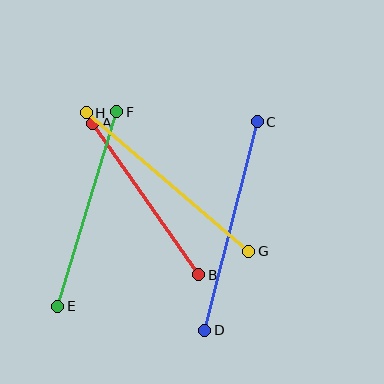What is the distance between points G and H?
The distance is approximately 213 pixels.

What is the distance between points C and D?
The distance is approximately 215 pixels.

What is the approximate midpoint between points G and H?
The midpoint is at approximately (168, 182) pixels.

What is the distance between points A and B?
The distance is approximately 185 pixels.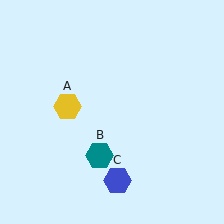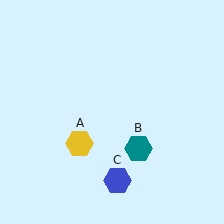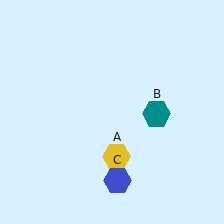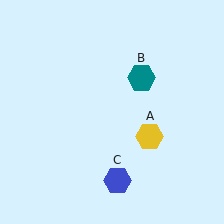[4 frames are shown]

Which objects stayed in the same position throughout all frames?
Blue hexagon (object C) remained stationary.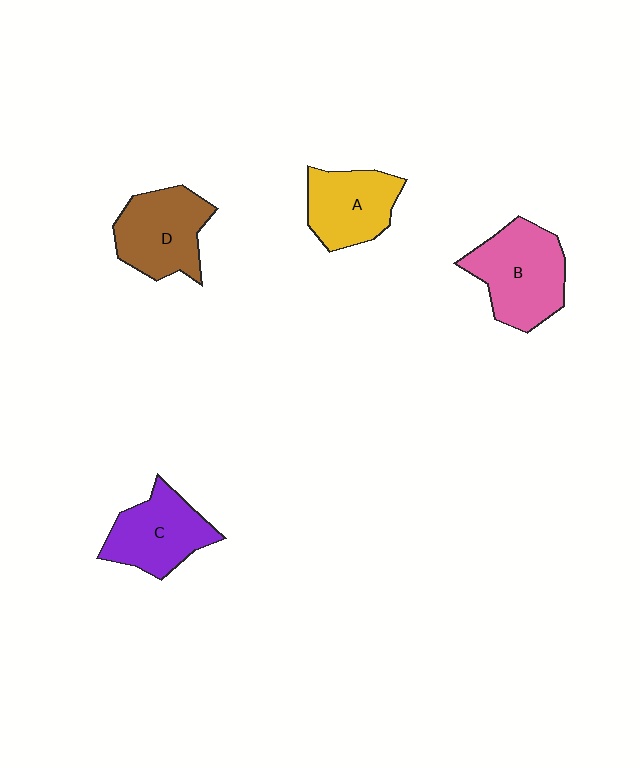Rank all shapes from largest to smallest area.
From largest to smallest: B (pink), D (brown), C (purple), A (yellow).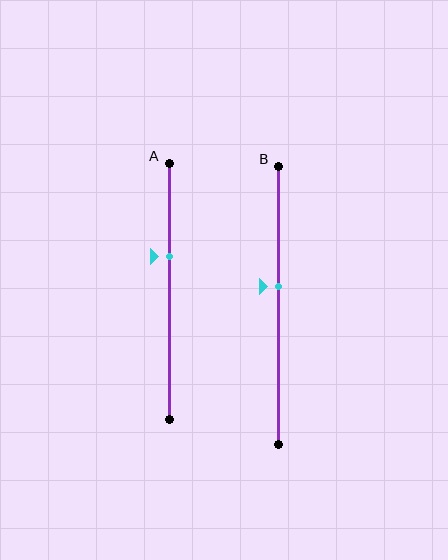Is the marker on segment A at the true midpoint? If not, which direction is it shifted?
No, the marker on segment A is shifted upward by about 14% of the segment length.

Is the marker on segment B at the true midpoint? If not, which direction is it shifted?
No, the marker on segment B is shifted upward by about 7% of the segment length.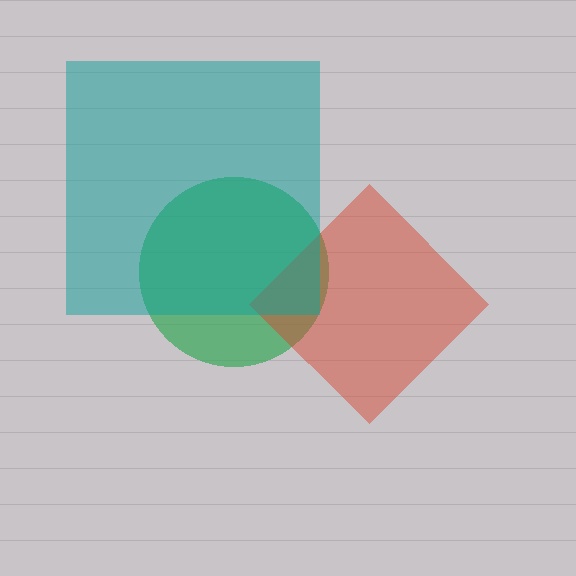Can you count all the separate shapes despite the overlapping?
Yes, there are 3 separate shapes.